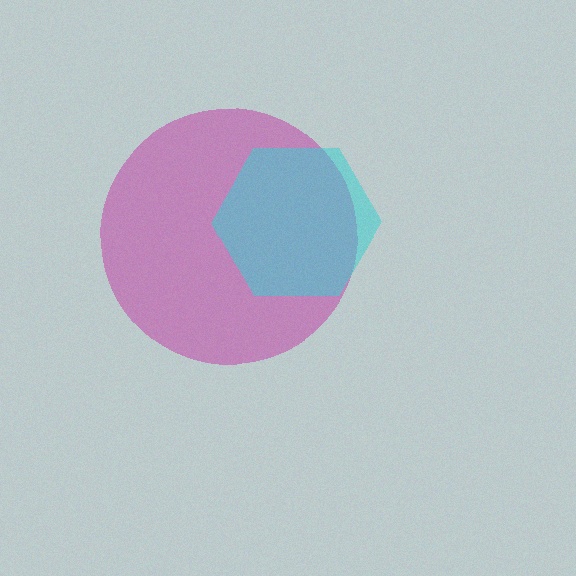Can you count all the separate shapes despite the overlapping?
Yes, there are 2 separate shapes.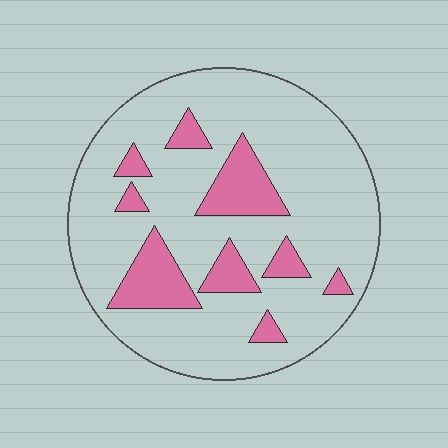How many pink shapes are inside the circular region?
9.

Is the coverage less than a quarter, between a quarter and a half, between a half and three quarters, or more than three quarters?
Less than a quarter.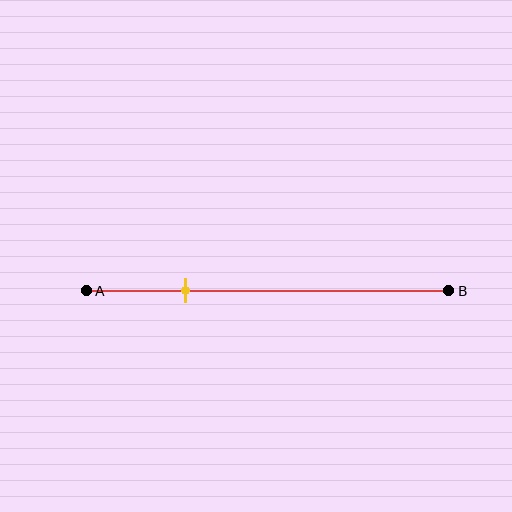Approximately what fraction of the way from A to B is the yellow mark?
The yellow mark is approximately 25% of the way from A to B.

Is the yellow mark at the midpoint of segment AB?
No, the mark is at about 25% from A, not at the 50% midpoint.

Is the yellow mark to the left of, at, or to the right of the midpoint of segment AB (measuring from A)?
The yellow mark is to the left of the midpoint of segment AB.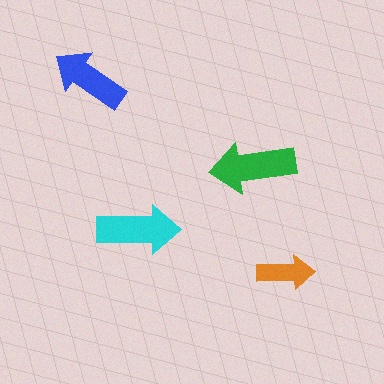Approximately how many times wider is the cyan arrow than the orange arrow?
About 1.5 times wider.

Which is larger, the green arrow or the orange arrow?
The green one.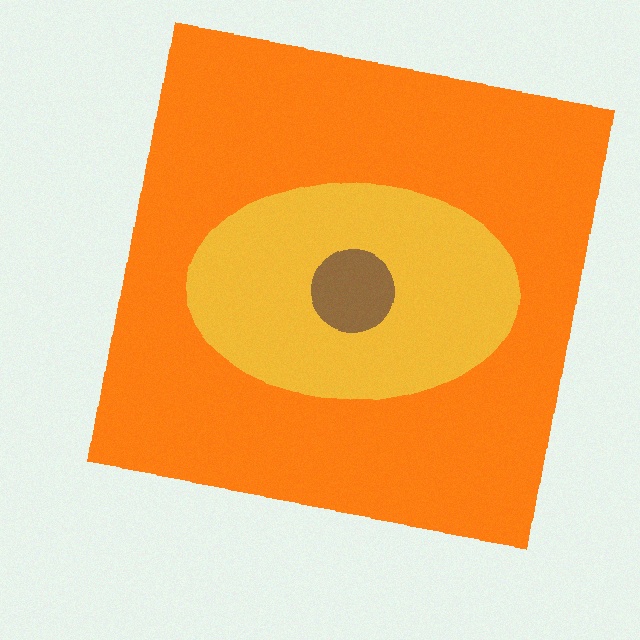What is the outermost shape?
The orange square.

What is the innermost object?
The brown circle.